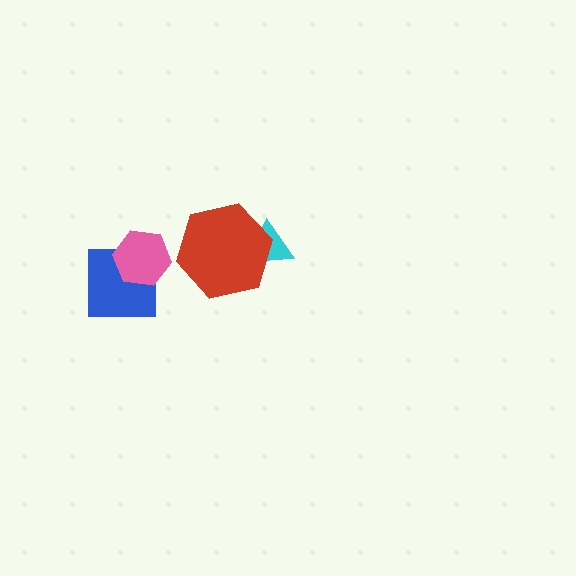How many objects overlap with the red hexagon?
1 object overlaps with the red hexagon.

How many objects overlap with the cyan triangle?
1 object overlaps with the cyan triangle.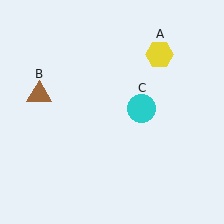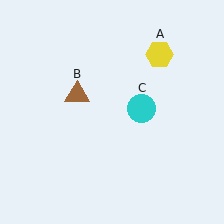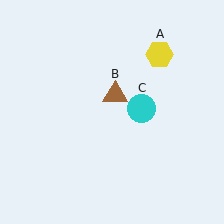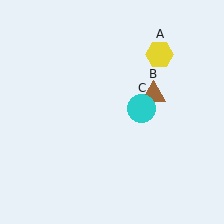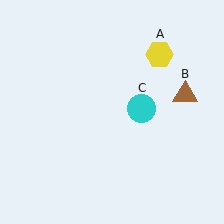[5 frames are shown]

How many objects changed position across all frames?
1 object changed position: brown triangle (object B).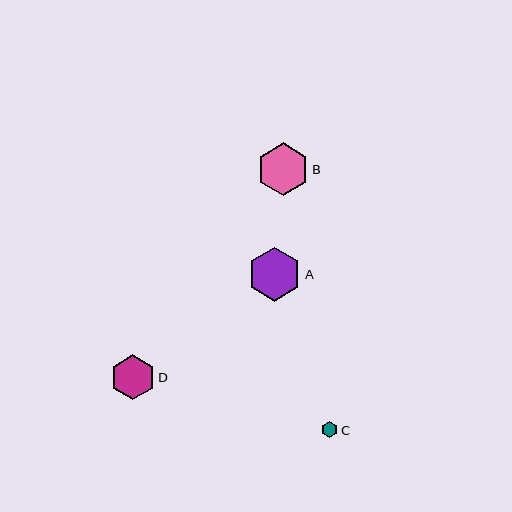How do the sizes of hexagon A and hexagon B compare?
Hexagon A and hexagon B are approximately the same size.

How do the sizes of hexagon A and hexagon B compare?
Hexagon A and hexagon B are approximately the same size.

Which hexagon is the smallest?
Hexagon C is the smallest with a size of approximately 16 pixels.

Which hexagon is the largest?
Hexagon A is the largest with a size of approximately 54 pixels.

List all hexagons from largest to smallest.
From largest to smallest: A, B, D, C.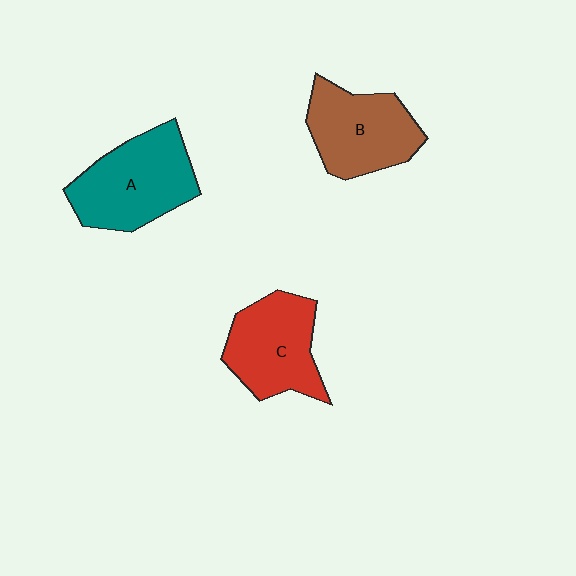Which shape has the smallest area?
Shape C (red).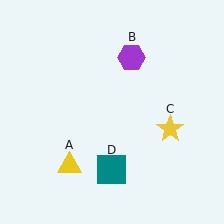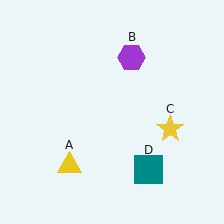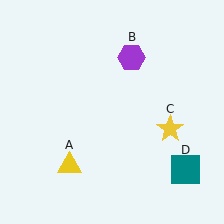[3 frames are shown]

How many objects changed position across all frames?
1 object changed position: teal square (object D).